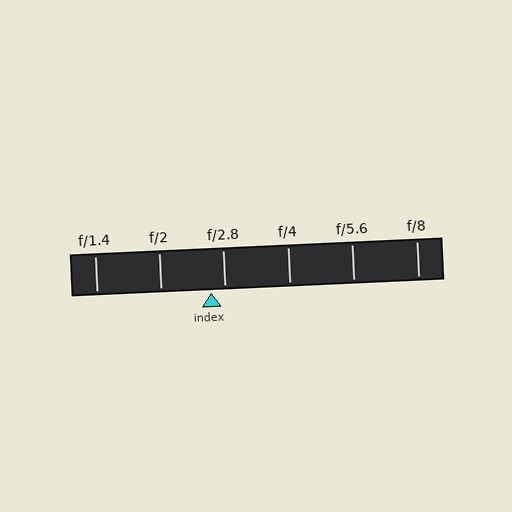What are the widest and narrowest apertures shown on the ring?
The widest aperture shown is f/1.4 and the narrowest is f/8.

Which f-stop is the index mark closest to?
The index mark is closest to f/2.8.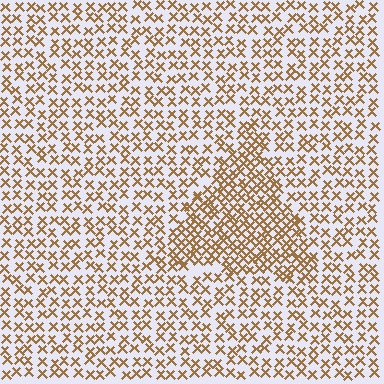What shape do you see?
I see a triangle.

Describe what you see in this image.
The image contains small brown elements arranged at two different densities. A triangle-shaped region is visible where the elements are more densely packed than the surrounding area.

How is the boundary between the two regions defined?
The boundary is defined by a change in element density (approximately 1.8x ratio). All elements are the same color, size, and shape.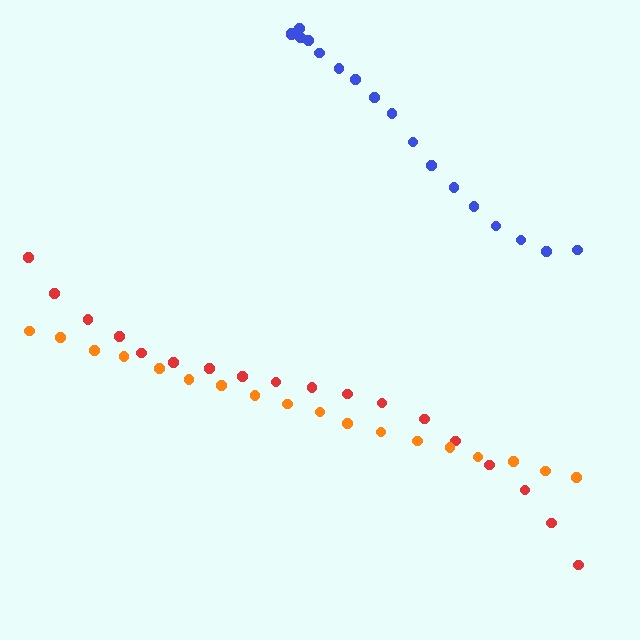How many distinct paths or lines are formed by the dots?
There are 3 distinct paths.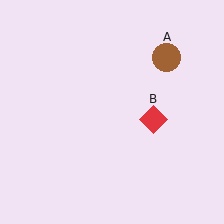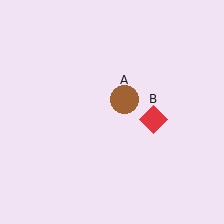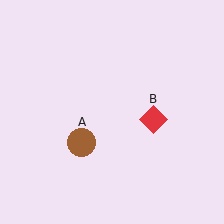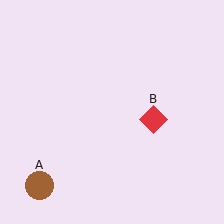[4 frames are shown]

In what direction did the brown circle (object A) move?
The brown circle (object A) moved down and to the left.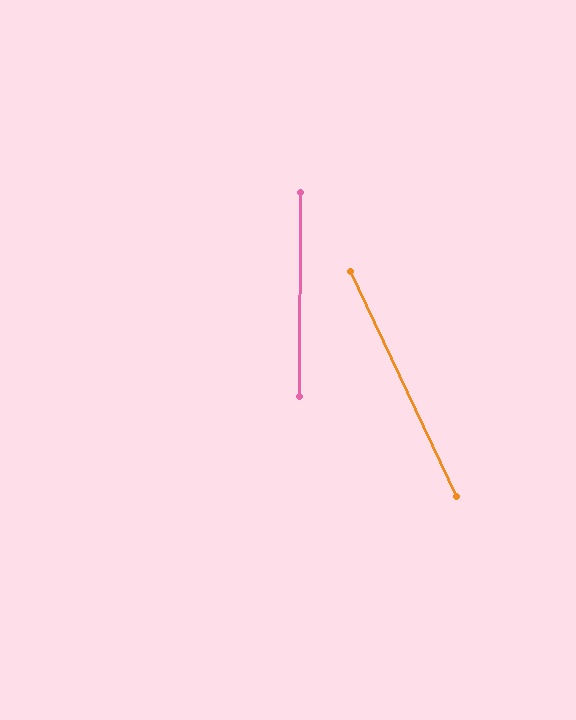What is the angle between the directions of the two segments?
Approximately 26 degrees.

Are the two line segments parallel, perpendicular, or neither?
Neither parallel nor perpendicular — they differ by about 26°.